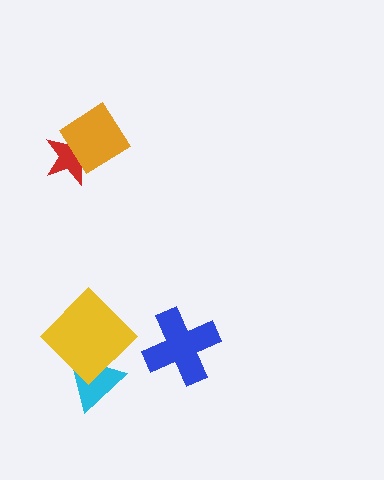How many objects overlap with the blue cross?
0 objects overlap with the blue cross.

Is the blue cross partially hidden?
No, no other shape covers it.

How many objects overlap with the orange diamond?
1 object overlaps with the orange diamond.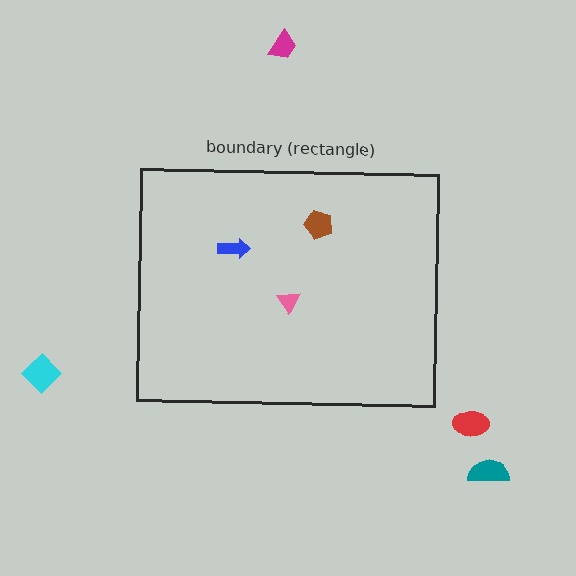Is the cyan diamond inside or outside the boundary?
Outside.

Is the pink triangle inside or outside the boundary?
Inside.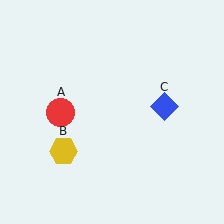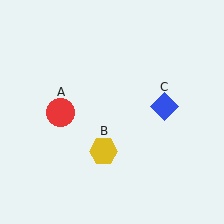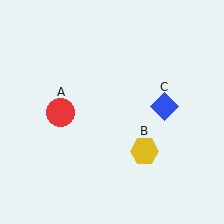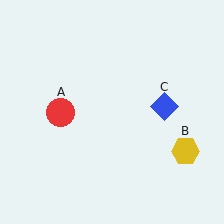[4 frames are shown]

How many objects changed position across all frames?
1 object changed position: yellow hexagon (object B).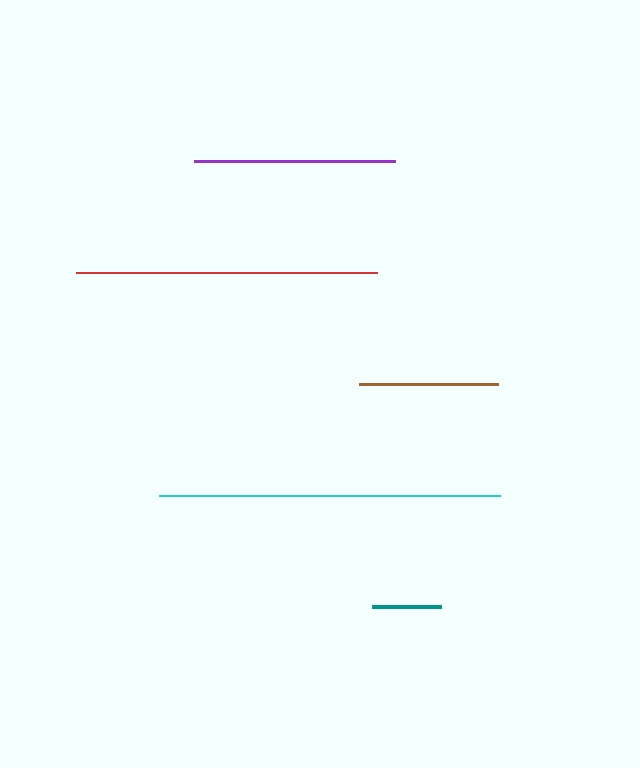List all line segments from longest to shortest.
From longest to shortest: cyan, red, purple, brown, teal.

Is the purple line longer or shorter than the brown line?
The purple line is longer than the brown line.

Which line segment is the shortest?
The teal line is the shortest at approximately 69 pixels.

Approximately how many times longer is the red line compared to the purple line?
The red line is approximately 1.5 times the length of the purple line.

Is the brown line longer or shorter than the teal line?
The brown line is longer than the teal line.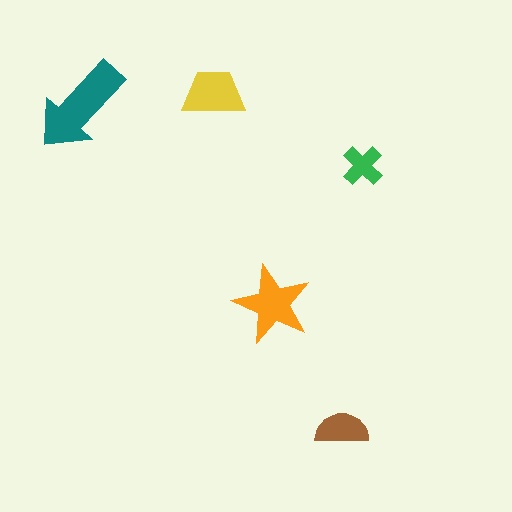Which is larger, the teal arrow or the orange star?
The teal arrow.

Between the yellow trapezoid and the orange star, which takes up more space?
The orange star.